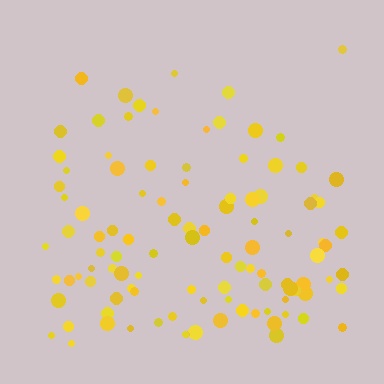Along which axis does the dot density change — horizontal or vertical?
Vertical.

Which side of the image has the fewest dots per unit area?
The top.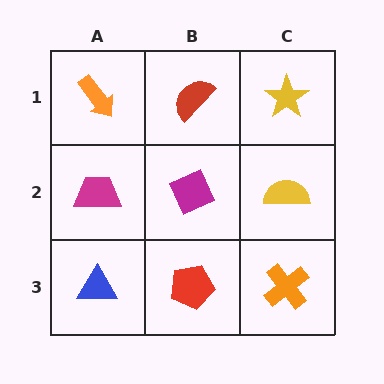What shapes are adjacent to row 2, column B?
A red semicircle (row 1, column B), a red pentagon (row 3, column B), a magenta trapezoid (row 2, column A), a yellow semicircle (row 2, column C).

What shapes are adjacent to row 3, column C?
A yellow semicircle (row 2, column C), a red pentagon (row 3, column B).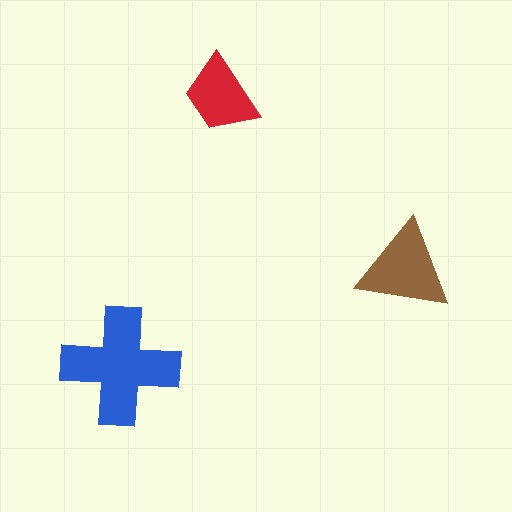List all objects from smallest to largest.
The red trapezoid, the brown triangle, the blue cross.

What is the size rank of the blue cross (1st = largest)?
1st.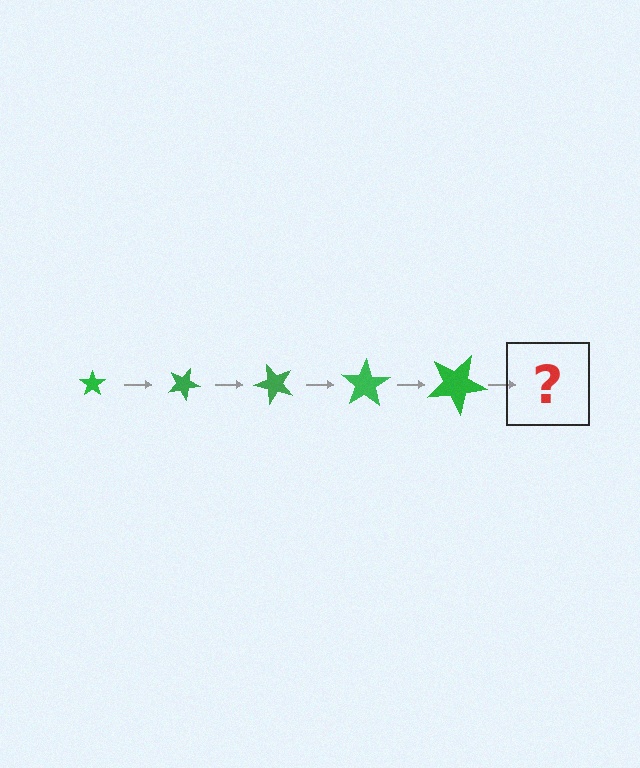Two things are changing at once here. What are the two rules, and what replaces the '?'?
The two rules are that the star grows larger each step and it rotates 25 degrees each step. The '?' should be a star, larger than the previous one and rotated 125 degrees from the start.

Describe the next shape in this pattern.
It should be a star, larger than the previous one and rotated 125 degrees from the start.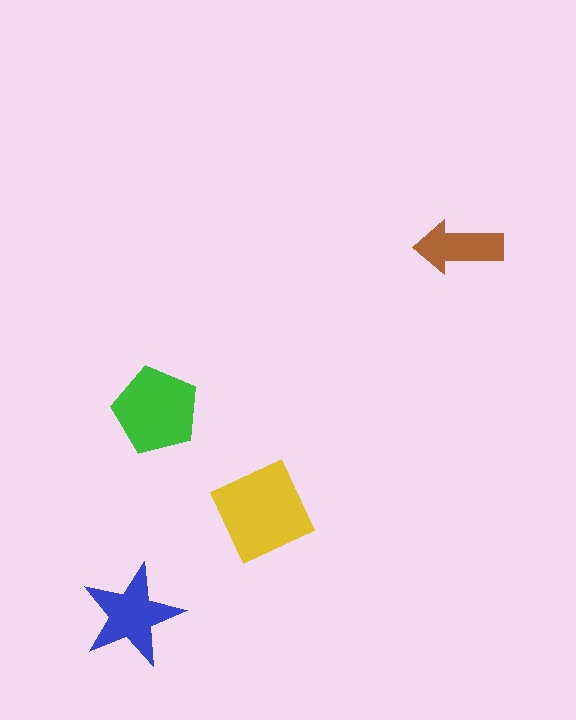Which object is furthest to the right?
The brown arrow is rightmost.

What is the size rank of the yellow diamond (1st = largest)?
1st.